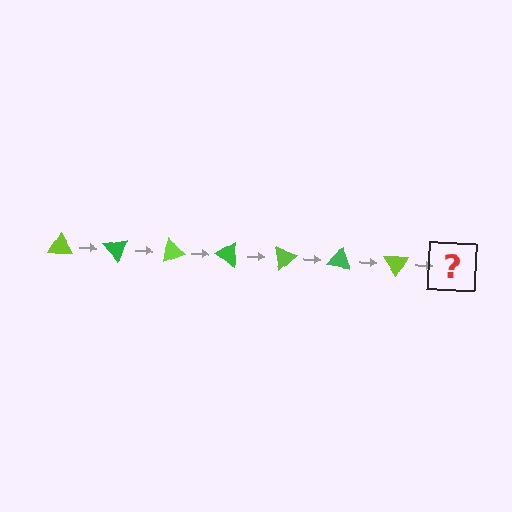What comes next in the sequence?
The next element should be a green triangle, rotated 350 degrees from the start.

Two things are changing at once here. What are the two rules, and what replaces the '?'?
The two rules are that it rotates 50 degrees each step and the color cycles through lime and green. The '?' should be a green triangle, rotated 350 degrees from the start.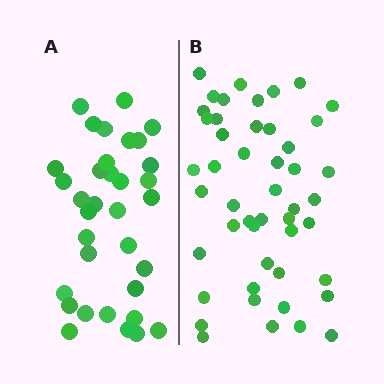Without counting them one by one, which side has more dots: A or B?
Region B (the right region) has more dots.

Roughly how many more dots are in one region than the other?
Region B has approximately 15 more dots than region A.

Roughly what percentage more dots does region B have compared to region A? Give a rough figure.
About 40% more.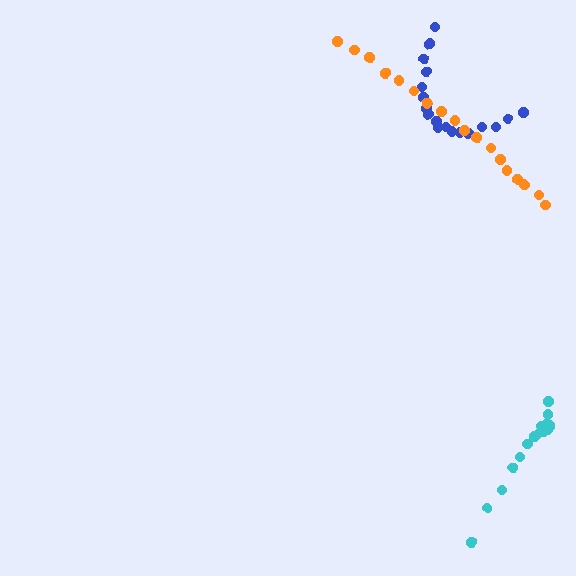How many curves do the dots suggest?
There are 3 distinct paths.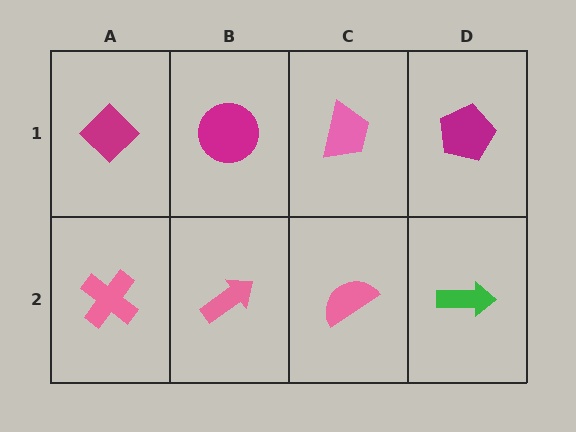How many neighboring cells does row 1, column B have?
3.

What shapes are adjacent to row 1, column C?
A pink semicircle (row 2, column C), a magenta circle (row 1, column B), a magenta pentagon (row 1, column D).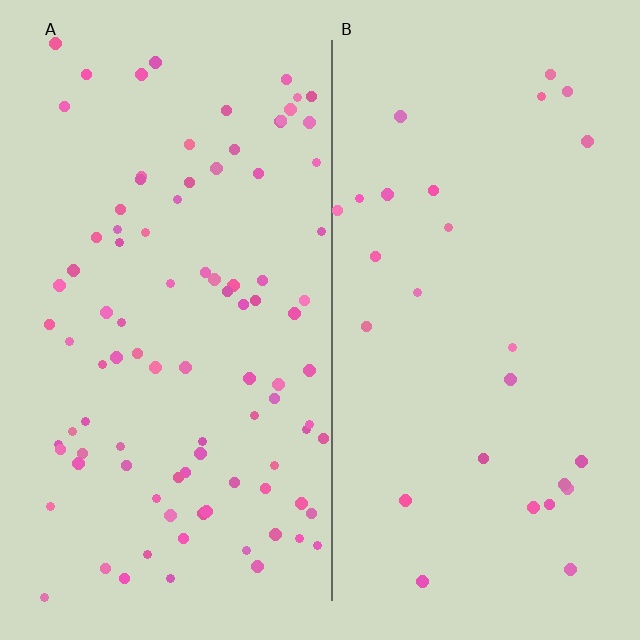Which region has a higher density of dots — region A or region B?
A (the left).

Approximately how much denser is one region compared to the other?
Approximately 3.4× — region A over region B.